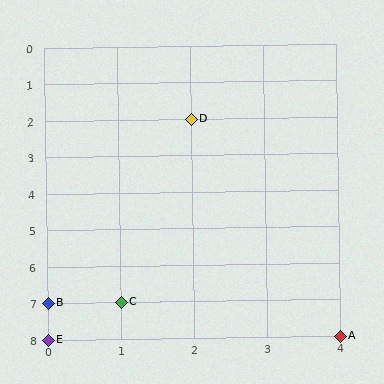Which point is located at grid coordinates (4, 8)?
Point A is at (4, 8).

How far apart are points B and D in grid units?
Points B and D are 2 columns and 5 rows apart (about 5.4 grid units diagonally).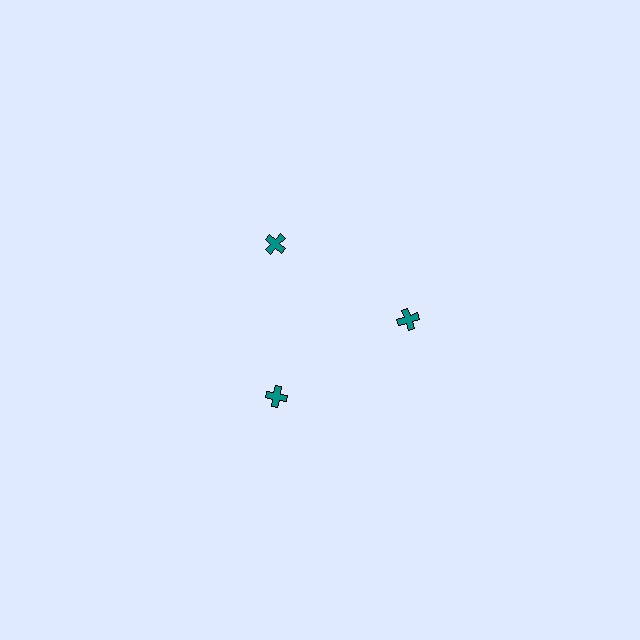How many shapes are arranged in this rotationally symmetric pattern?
There are 3 shapes, arranged in 3 groups of 1.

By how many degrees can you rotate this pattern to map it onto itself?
The pattern maps onto itself every 120 degrees of rotation.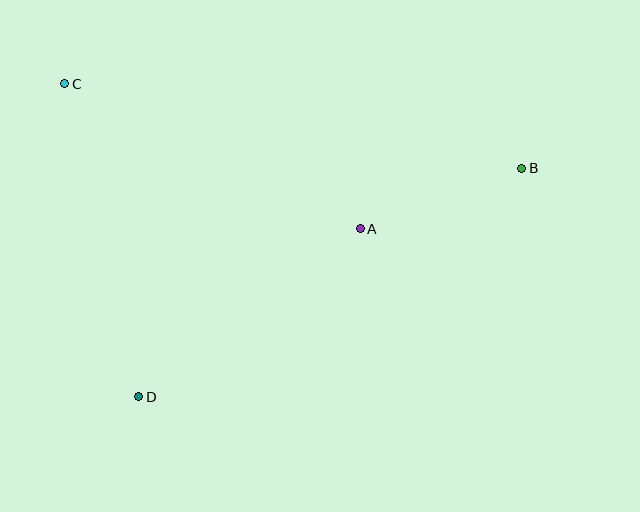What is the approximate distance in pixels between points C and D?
The distance between C and D is approximately 322 pixels.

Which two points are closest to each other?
Points A and B are closest to each other.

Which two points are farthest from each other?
Points B and C are farthest from each other.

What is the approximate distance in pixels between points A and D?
The distance between A and D is approximately 278 pixels.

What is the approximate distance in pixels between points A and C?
The distance between A and C is approximately 329 pixels.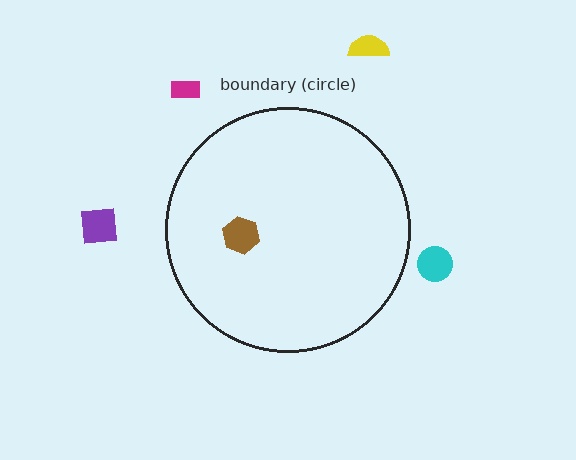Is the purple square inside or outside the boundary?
Outside.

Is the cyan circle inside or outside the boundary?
Outside.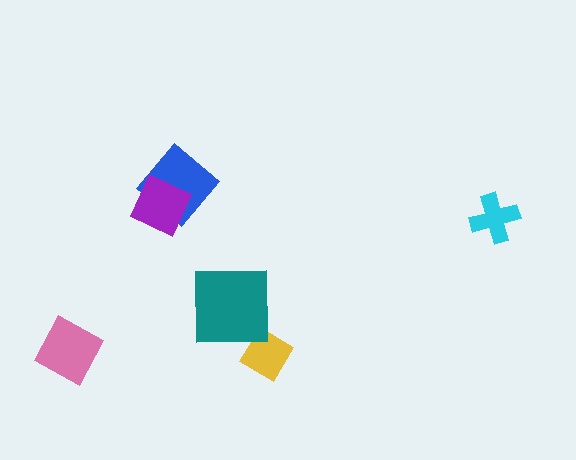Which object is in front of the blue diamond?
The purple diamond is in front of the blue diamond.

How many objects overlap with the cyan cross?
0 objects overlap with the cyan cross.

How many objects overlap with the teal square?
0 objects overlap with the teal square.